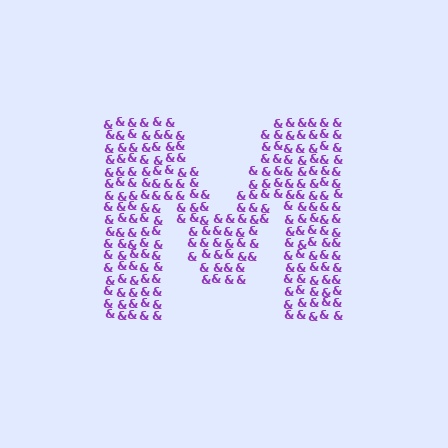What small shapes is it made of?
It is made of small ampersands.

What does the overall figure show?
The overall figure shows the letter M.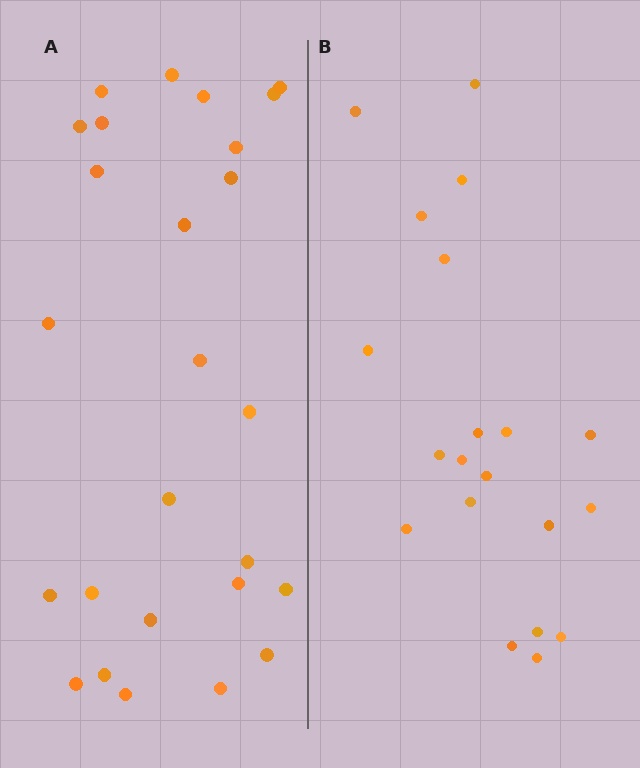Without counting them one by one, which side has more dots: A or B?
Region A (the left region) has more dots.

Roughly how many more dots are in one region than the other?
Region A has about 6 more dots than region B.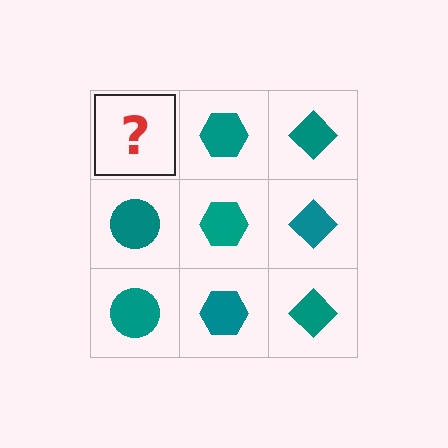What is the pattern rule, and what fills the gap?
The rule is that each column has a consistent shape. The gap should be filled with a teal circle.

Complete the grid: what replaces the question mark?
The question mark should be replaced with a teal circle.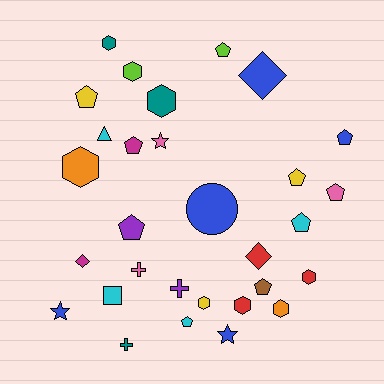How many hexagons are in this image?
There are 8 hexagons.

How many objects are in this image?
There are 30 objects.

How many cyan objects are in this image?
There are 4 cyan objects.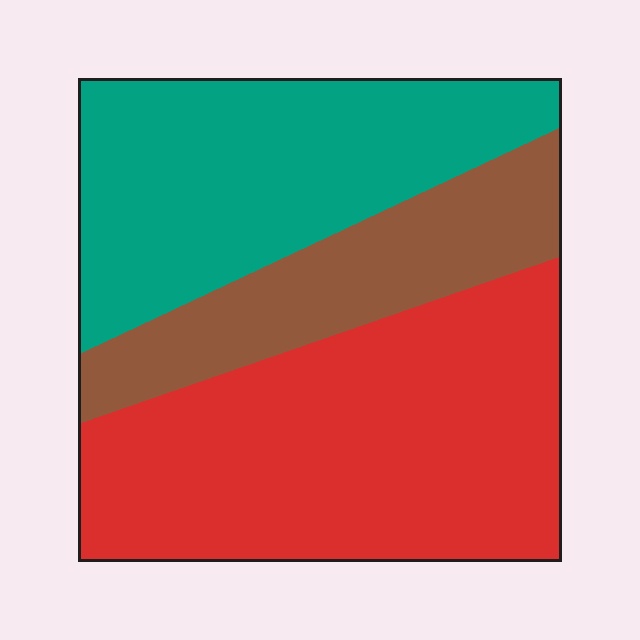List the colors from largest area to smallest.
From largest to smallest: red, teal, brown.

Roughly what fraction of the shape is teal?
Teal takes up about one third (1/3) of the shape.